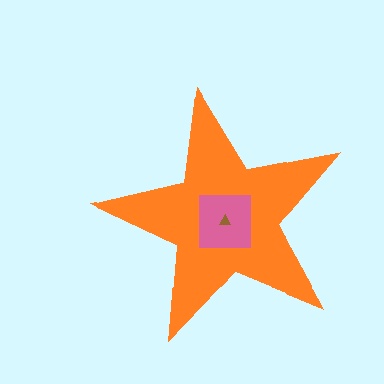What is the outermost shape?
The orange star.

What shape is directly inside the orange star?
The pink square.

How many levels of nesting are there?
3.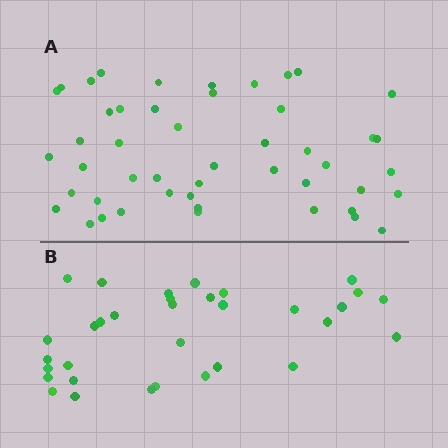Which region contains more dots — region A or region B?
Region A (the top region) has more dots.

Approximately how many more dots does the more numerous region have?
Region A has approximately 15 more dots than region B.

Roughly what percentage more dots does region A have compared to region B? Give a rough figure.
About 45% more.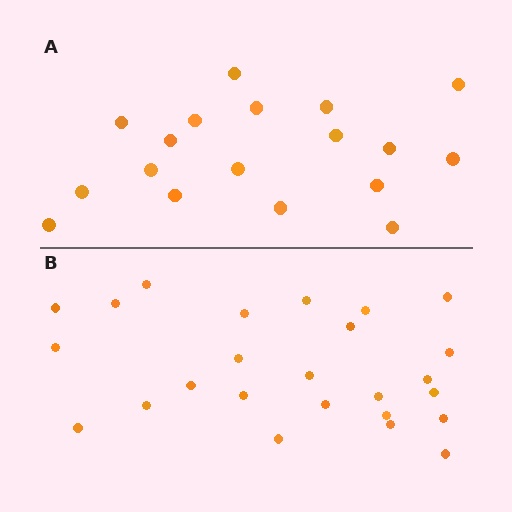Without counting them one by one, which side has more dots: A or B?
Region B (the bottom region) has more dots.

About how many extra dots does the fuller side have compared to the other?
Region B has roughly 8 or so more dots than region A.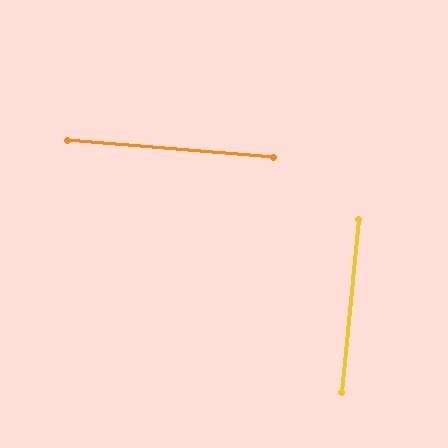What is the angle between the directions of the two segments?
Approximately 89 degrees.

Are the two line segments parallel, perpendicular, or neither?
Perpendicular — they meet at approximately 89°.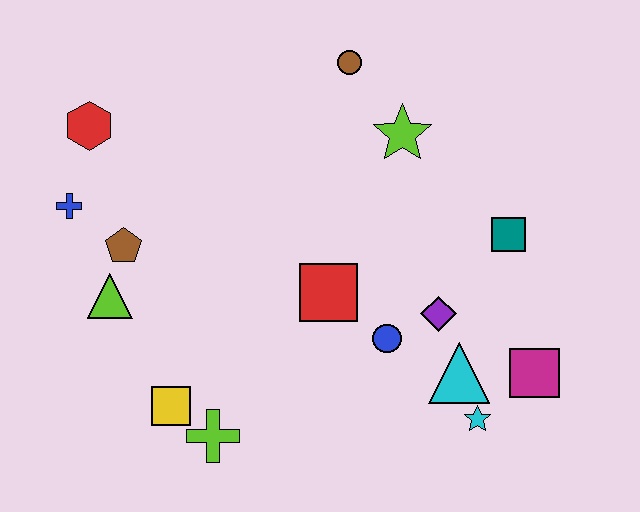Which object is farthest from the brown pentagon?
The magenta square is farthest from the brown pentagon.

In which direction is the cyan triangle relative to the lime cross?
The cyan triangle is to the right of the lime cross.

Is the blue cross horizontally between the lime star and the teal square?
No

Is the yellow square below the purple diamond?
Yes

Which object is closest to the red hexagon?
The blue cross is closest to the red hexagon.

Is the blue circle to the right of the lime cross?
Yes